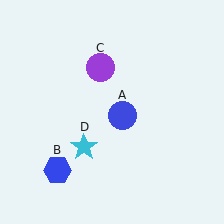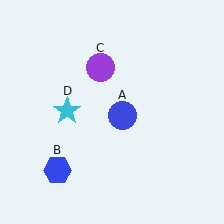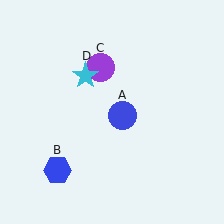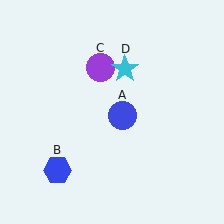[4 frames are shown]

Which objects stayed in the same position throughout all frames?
Blue circle (object A) and blue hexagon (object B) and purple circle (object C) remained stationary.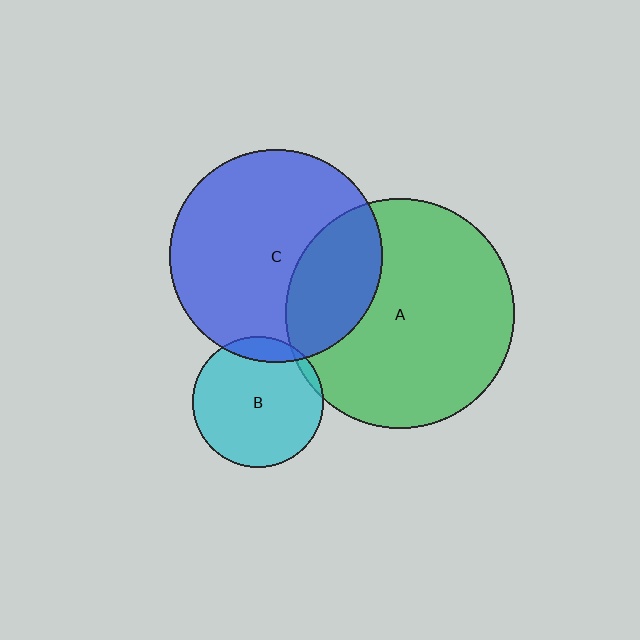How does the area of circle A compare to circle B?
Approximately 3.1 times.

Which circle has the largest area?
Circle A (green).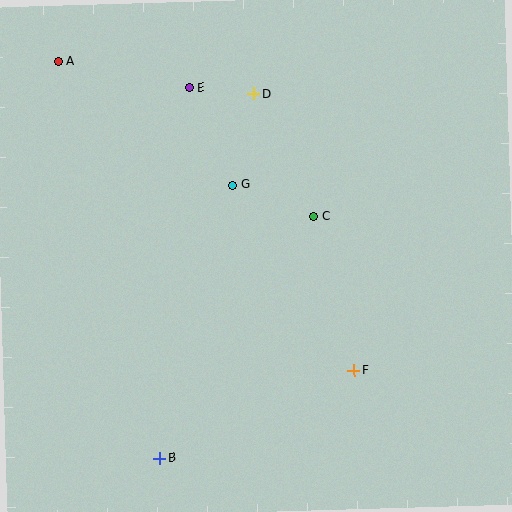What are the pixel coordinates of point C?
Point C is at (313, 216).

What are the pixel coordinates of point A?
Point A is at (58, 61).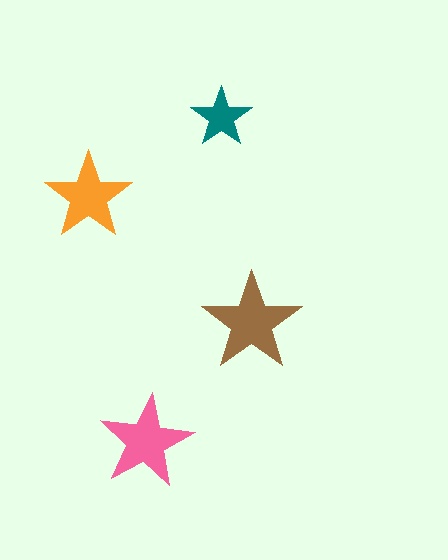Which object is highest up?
The teal star is topmost.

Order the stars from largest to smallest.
the brown one, the pink one, the orange one, the teal one.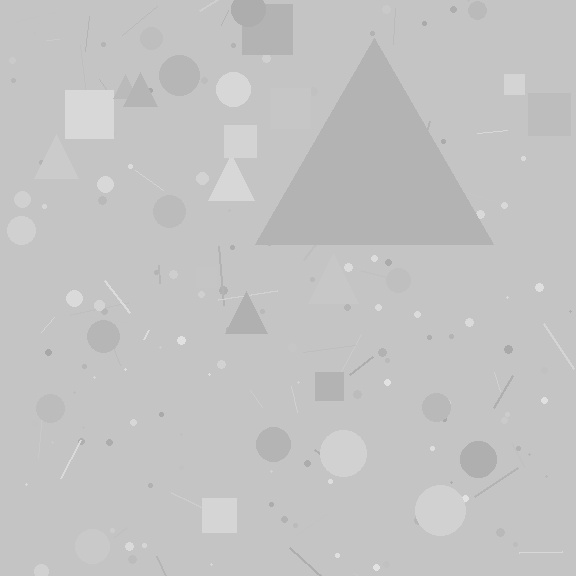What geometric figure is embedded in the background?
A triangle is embedded in the background.